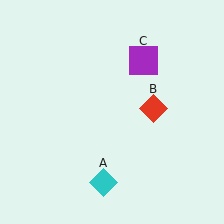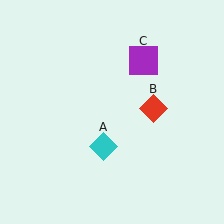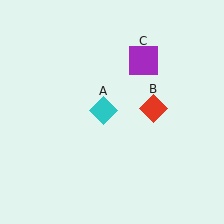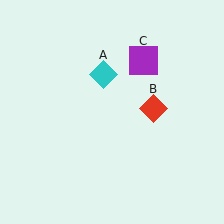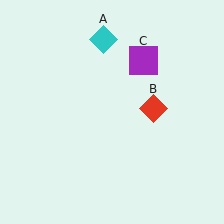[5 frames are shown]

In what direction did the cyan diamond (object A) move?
The cyan diamond (object A) moved up.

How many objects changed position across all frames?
1 object changed position: cyan diamond (object A).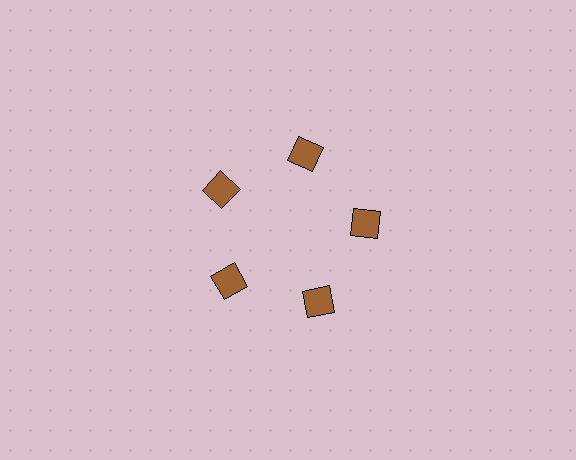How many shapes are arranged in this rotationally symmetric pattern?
There are 5 shapes, arranged in 5 groups of 1.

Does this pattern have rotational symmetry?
Yes, this pattern has 5-fold rotational symmetry. It looks the same after rotating 72 degrees around the center.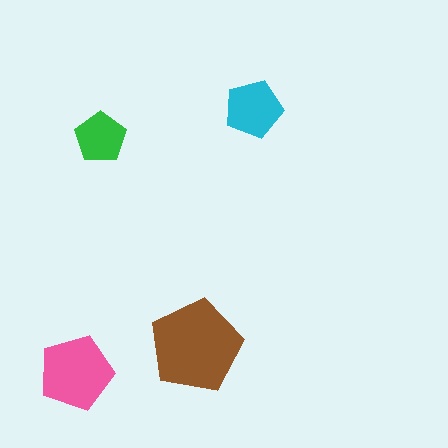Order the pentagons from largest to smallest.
the brown one, the pink one, the cyan one, the green one.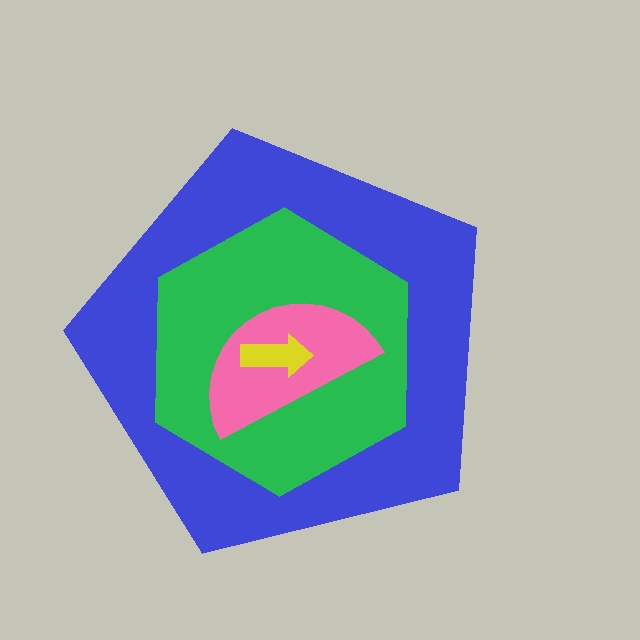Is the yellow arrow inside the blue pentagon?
Yes.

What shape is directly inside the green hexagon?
The pink semicircle.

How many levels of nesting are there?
4.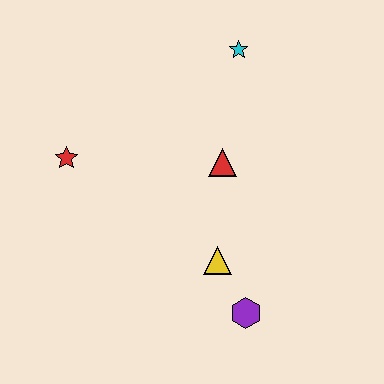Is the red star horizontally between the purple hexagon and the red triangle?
No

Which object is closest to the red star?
The red triangle is closest to the red star.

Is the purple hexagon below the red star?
Yes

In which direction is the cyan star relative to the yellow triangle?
The cyan star is above the yellow triangle.